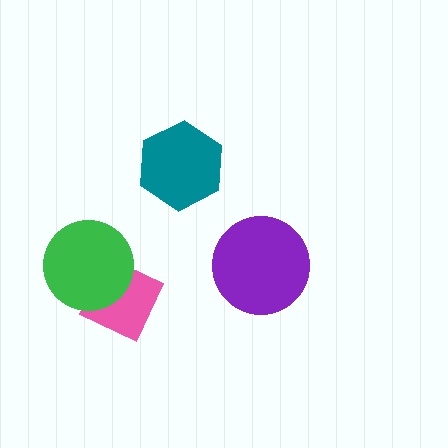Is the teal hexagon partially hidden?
No, no other shape covers it.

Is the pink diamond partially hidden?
Yes, it is partially covered by another shape.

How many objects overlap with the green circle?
1 object overlaps with the green circle.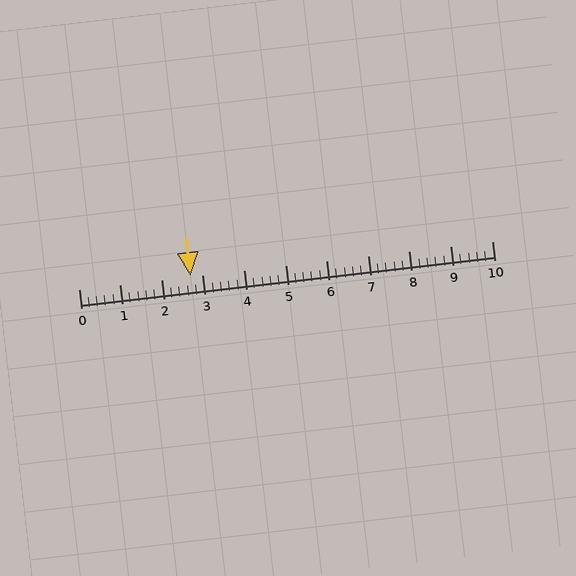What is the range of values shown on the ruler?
The ruler shows values from 0 to 10.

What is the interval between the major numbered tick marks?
The major tick marks are spaced 1 units apart.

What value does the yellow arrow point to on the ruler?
The yellow arrow points to approximately 2.7.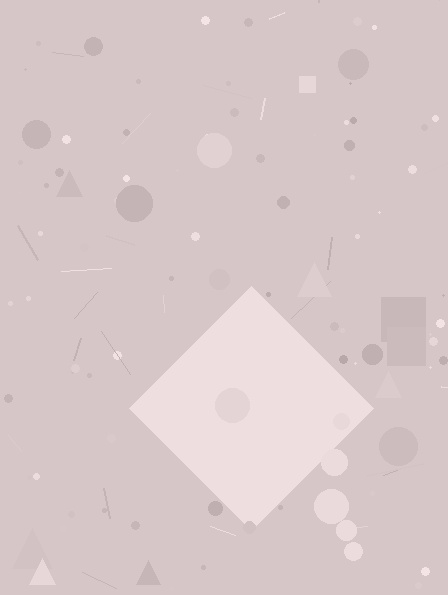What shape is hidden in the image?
A diamond is hidden in the image.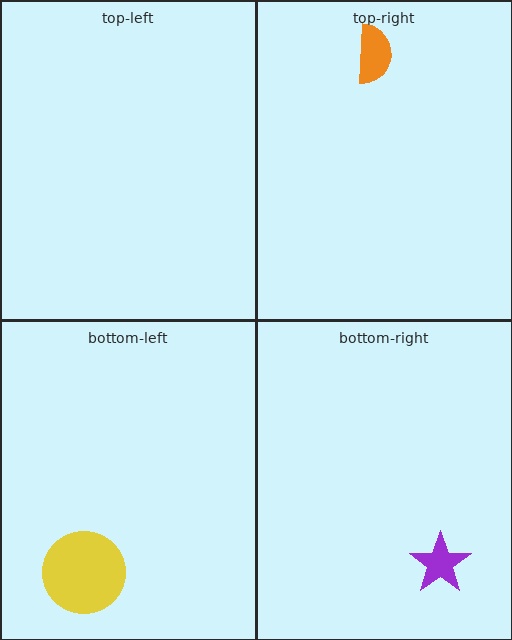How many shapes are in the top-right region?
1.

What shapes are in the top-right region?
The orange semicircle.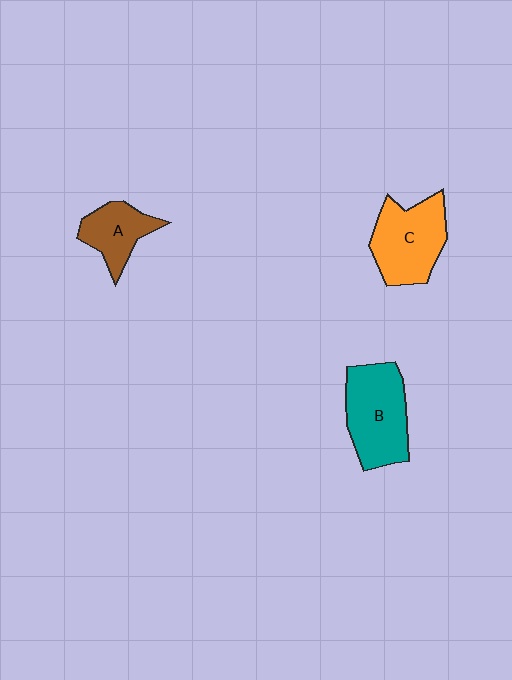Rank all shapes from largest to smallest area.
From largest to smallest: B (teal), C (orange), A (brown).